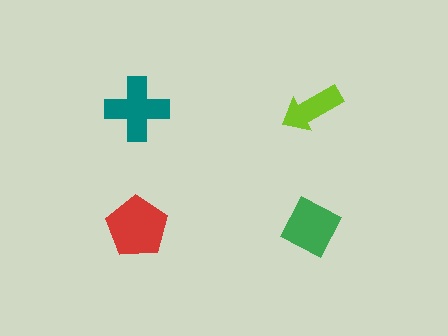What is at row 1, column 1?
A teal cross.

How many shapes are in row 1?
2 shapes.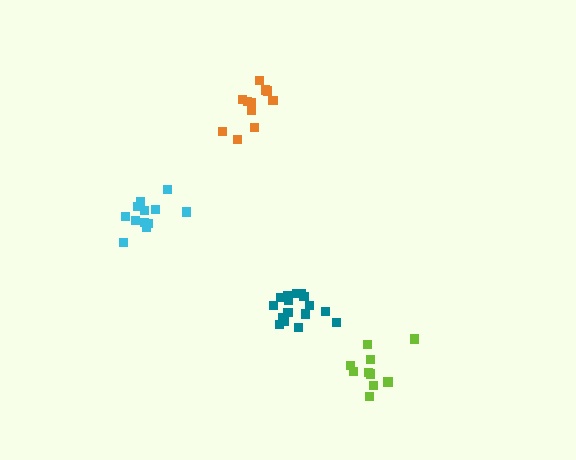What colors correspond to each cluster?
The clusters are colored: lime, cyan, teal, orange.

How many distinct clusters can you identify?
There are 4 distinct clusters.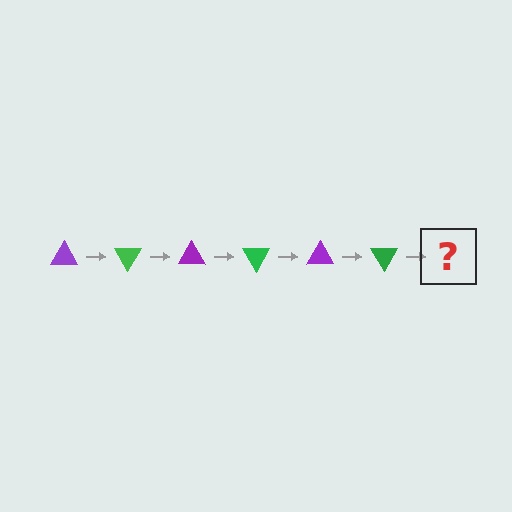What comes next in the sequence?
The next element should be a purple triangle, rotated 360 degrees from the start.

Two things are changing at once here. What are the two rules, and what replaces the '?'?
The two rules are that it rotates 60 degrees each step and the color cycles through purple and green. The '?' should be a purple triangle, rotated 360 degrees from the start.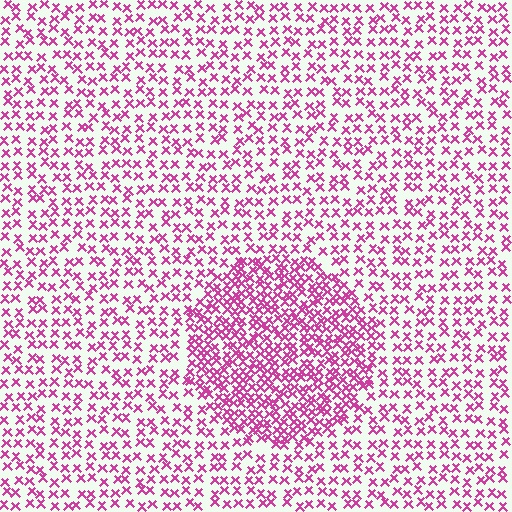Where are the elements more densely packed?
The elements are more densely packed inside the circle boundary.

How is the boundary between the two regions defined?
The boundary is defined by a change in element density (approximately 2.0x ratio). All elements are the same color, size, and shape.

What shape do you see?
I see a circle.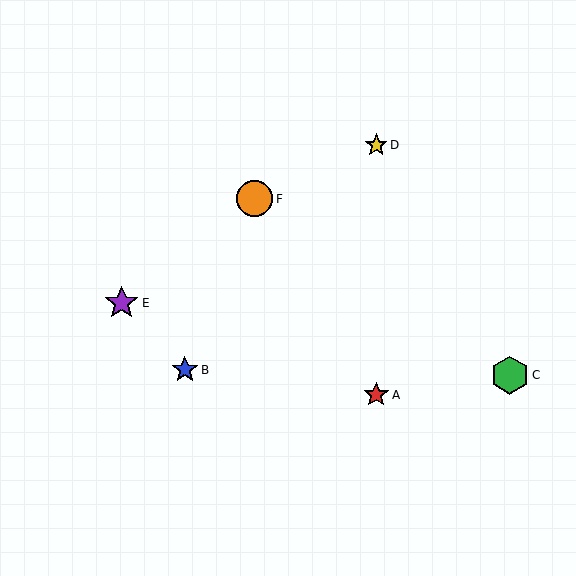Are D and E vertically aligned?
No, D is at x≈376 and E is at x≈122.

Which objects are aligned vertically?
Objects A, D are aligned vertically.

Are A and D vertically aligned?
Yes, both are at x≈376.